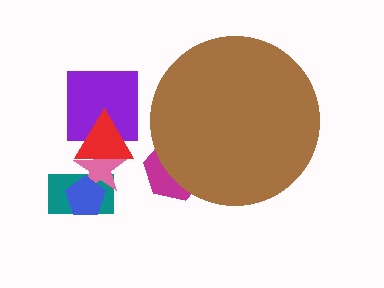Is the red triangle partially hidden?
No, the red triangle is fully visible.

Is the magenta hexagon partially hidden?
Yes, the magenta hexagon is partially hidden behind the brown circle.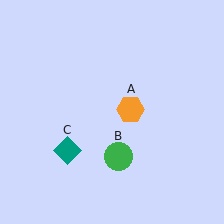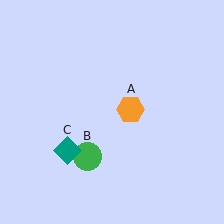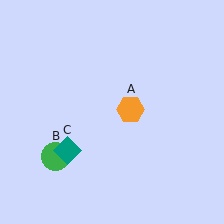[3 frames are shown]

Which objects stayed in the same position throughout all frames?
Orange hexagon (object A) and teal diamond (object C) remained stationary.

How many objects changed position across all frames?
1 object changed position: green circle (object B).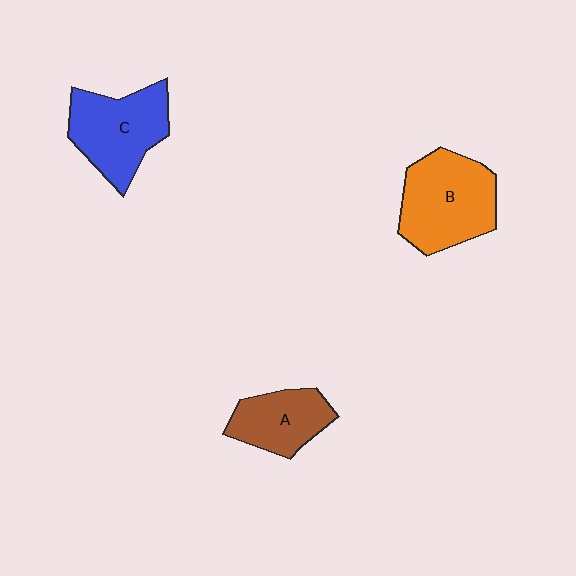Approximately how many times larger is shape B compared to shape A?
Approximately 1.5 times.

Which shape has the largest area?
Shape B (orange).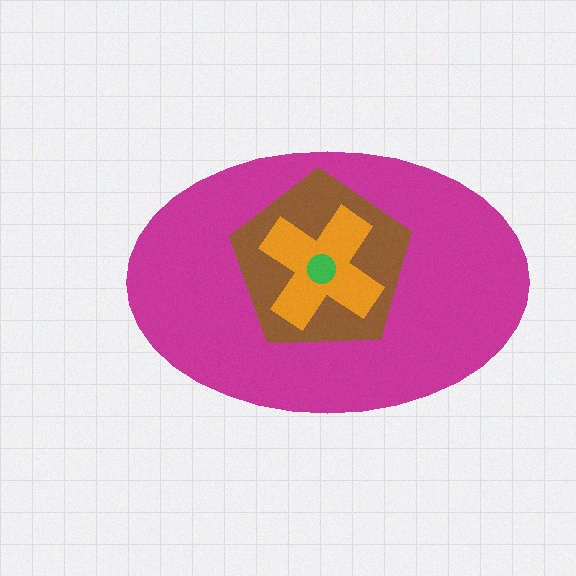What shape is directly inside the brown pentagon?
The orange cross.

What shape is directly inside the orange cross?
The green circle.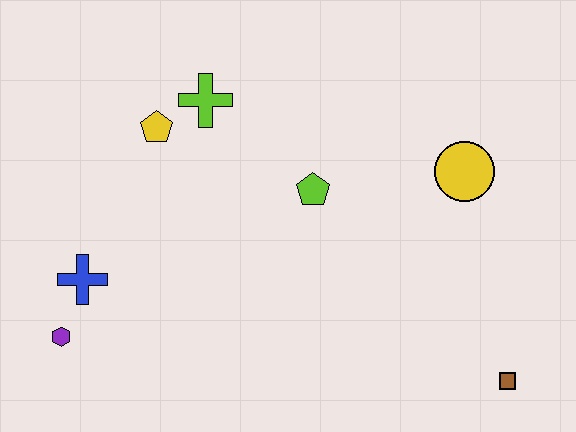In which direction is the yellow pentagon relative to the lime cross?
The yellow pentagon is to the left of the lime cross.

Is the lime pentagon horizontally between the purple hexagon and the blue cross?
No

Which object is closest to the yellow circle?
The lime pentagon is closest to the yellow circle.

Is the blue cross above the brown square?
Yes